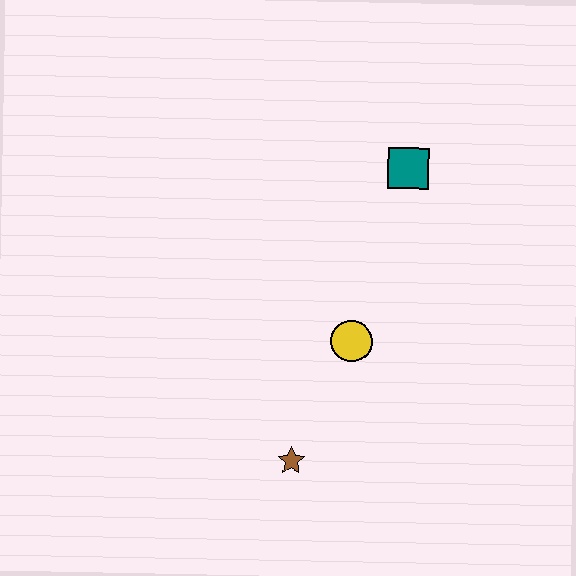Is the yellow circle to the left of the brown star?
No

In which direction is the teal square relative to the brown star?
The teal square is above the brown star.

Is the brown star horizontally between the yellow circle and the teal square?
No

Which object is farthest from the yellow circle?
The teal square is farthest from the yellow circle.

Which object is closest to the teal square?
The yellow circle is closest to the teal square.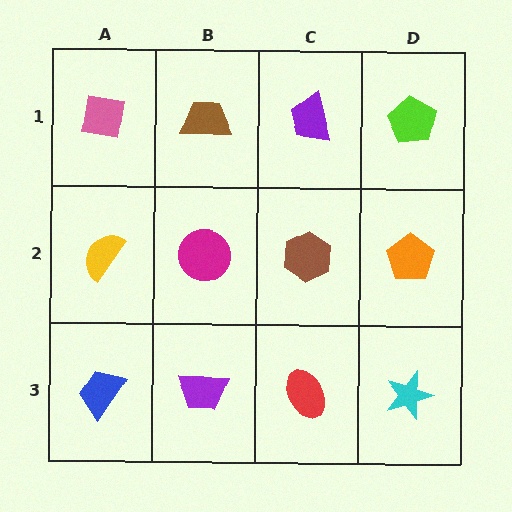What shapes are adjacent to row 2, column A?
A pink square (row 1, column A), a blue trapezoid (row 3, column A), a magenta circle (row 2, column B).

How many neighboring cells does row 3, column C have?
3.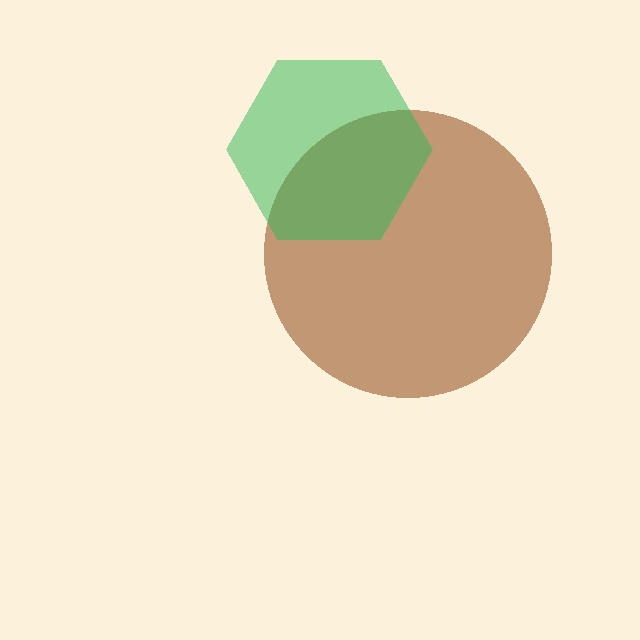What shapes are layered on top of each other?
The layered shapes are: a brown circle, a green hexagon.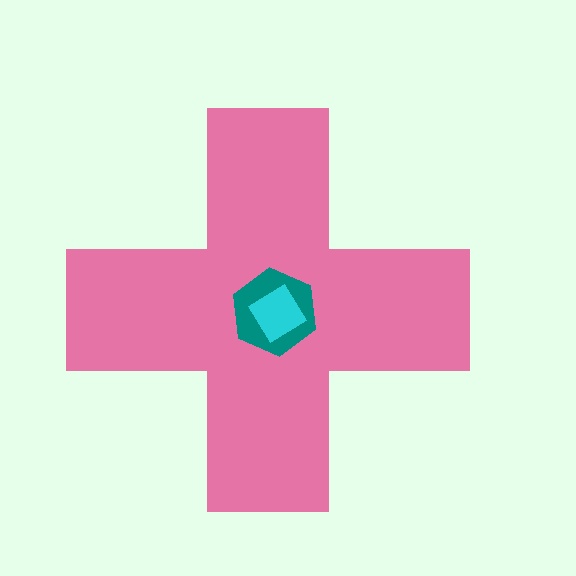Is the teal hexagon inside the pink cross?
Yes.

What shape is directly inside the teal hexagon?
The cyan diamond.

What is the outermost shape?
The pink cross.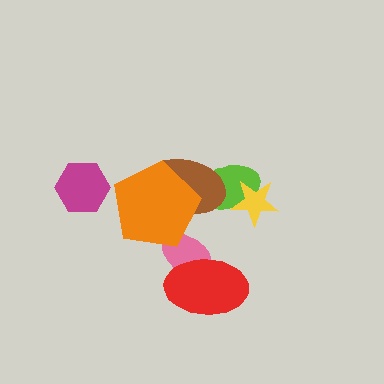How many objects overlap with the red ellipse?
1 object overlaps with the red ellipse.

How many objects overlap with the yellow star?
1 object overlaps with the yellow star.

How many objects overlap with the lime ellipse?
2 objects overlap with the lime ellipse.